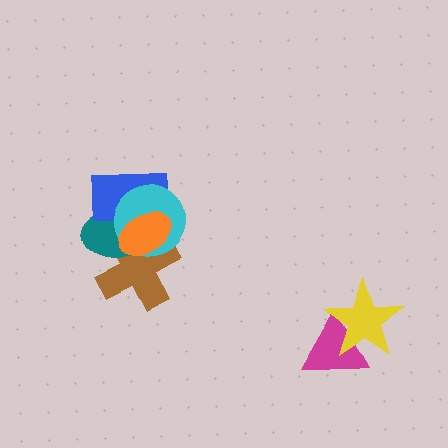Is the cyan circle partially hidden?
Yes, it is partially covered by another shape.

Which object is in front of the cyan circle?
The orange ellipse is in front of the cyan circle.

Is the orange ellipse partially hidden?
No, no other shape covers it.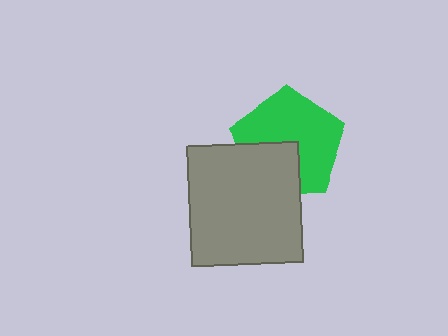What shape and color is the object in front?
The object in front is a gray rectangle.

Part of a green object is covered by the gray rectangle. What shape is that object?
It is a pentagon.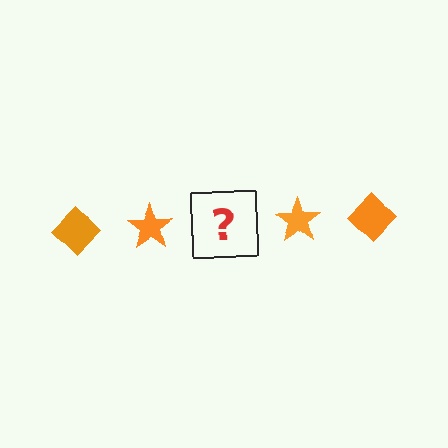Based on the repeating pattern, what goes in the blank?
The blank should be an orange diamond.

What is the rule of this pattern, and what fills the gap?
The rule is that the pattern cycles through diamond, star shapes in orange. The gap should be filled with an orange diamond.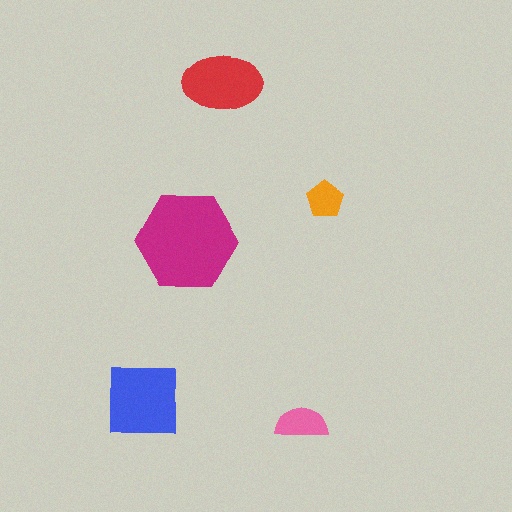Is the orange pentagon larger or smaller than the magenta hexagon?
Smaller.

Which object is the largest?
The magenta hexagon.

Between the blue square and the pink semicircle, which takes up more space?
The blue square.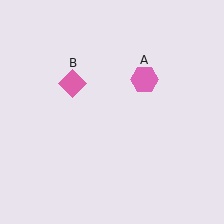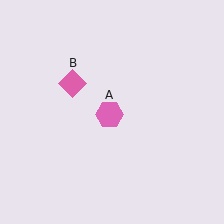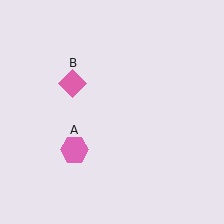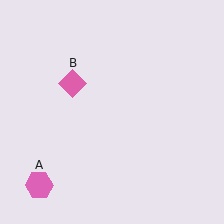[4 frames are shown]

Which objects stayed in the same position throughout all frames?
Pink diamond (object B) remained stationary.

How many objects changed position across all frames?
1 object changed position: pink hexagon (object A).